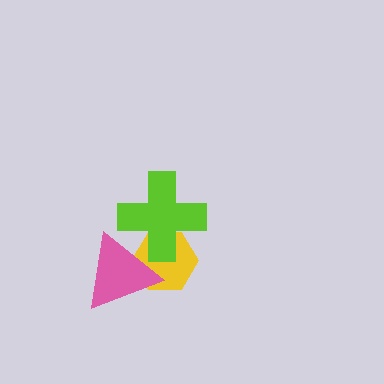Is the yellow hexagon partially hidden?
Yes, it is partially covered by another shape.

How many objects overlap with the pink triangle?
2 objects overlap with the pink triangle.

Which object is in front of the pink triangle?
The lime cross is in front of the pink triangle.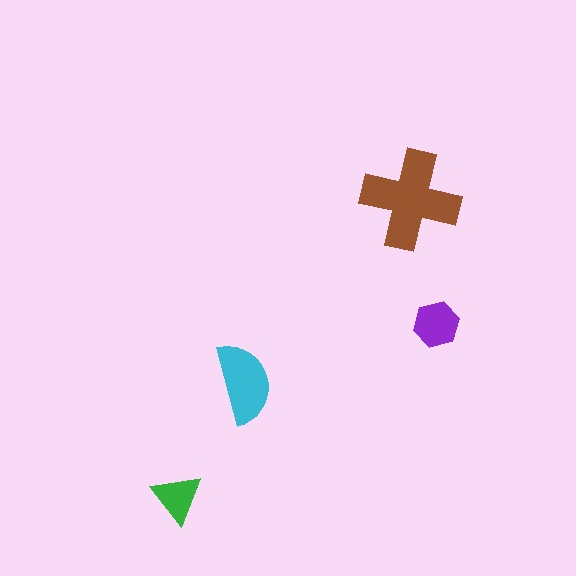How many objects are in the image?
There are 4 objects in the image.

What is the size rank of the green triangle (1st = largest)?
4th.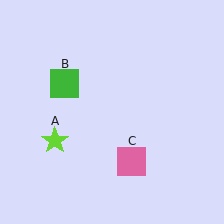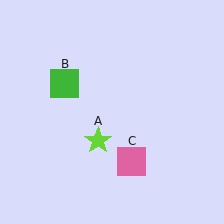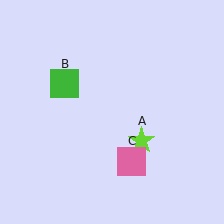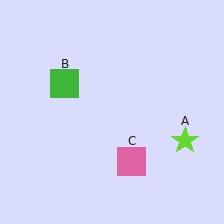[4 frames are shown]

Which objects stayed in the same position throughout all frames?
Green square (object B) and pink square (object C) remained stationary.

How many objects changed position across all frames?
1 object changed position: lime star (object A).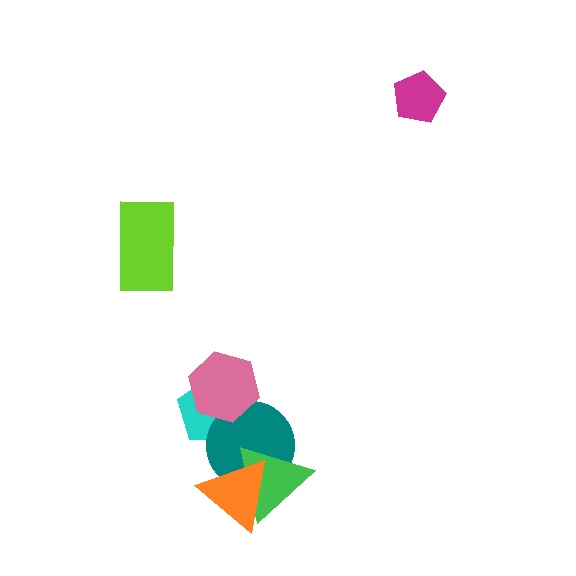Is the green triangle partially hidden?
Yes, it is partially covered by another shape.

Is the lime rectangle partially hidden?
No, no other shape covers it.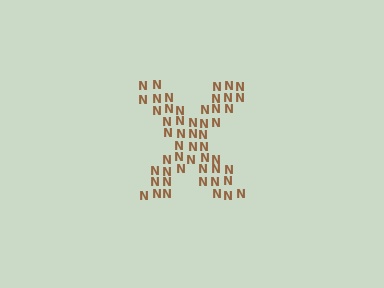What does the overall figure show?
The overall figure shows the letter X.